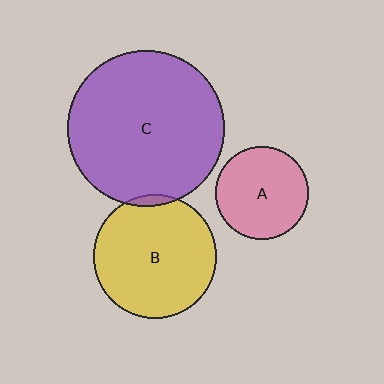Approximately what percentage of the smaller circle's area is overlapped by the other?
Approximately 5%.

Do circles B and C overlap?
Yes.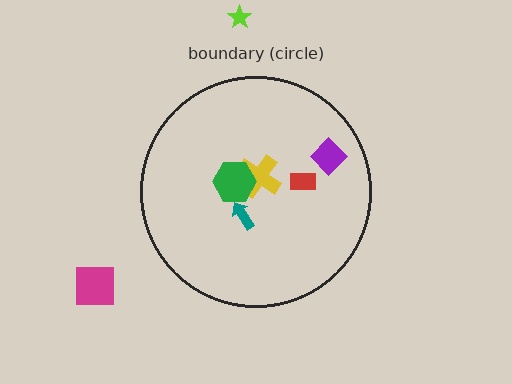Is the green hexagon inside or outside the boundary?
Inside.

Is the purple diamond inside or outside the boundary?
Inside.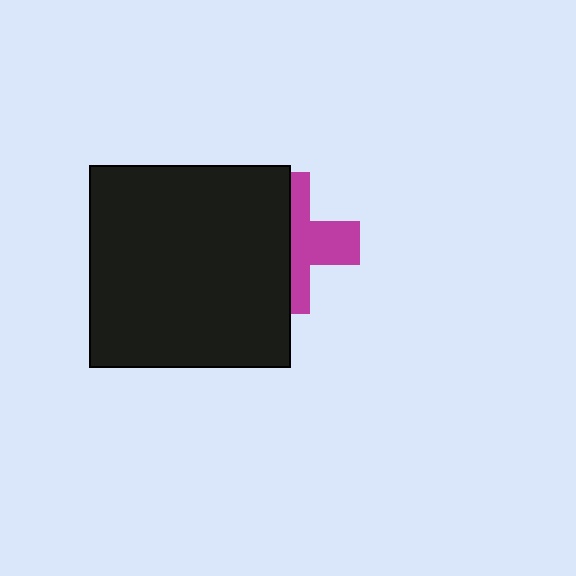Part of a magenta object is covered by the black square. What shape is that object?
It is a cross.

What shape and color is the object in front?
The object in front is a black square.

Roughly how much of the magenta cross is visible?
About half of it is visible (roughly 46%).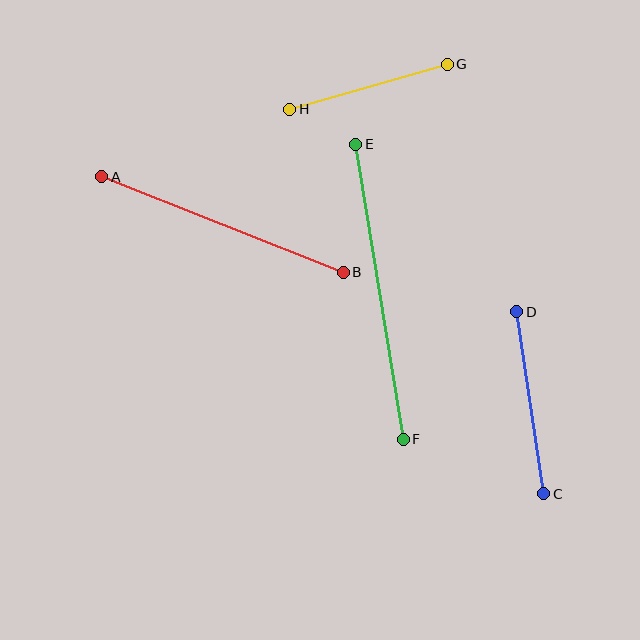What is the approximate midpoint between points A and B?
The midpoint is at approximately (222, 225) pixels.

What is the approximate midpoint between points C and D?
The midpoint is at approximately (530, 403) pixels.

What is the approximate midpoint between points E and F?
The midpoint is at approximately (379, 292) pixels.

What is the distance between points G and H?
The distance is approximately 164 pixels.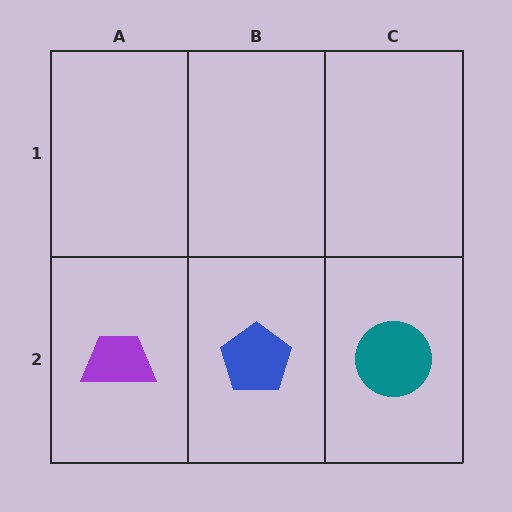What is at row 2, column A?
A purple trapezoid.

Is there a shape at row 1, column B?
No, that cell is empty.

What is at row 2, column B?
A blue pentagon.